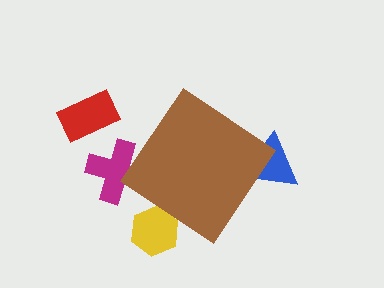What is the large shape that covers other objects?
A brown diamond.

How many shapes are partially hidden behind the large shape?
3 shapes are partially hidden.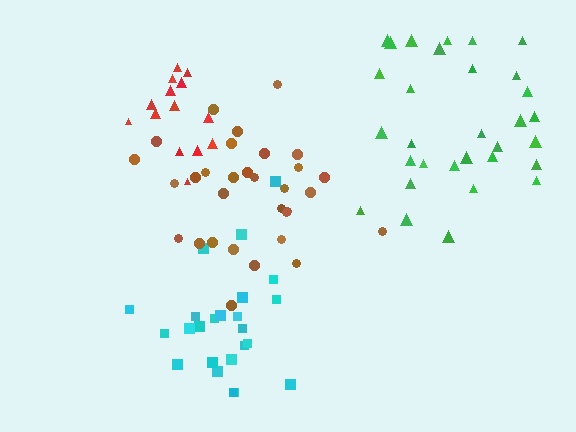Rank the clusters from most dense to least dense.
red, cyan, brown, green.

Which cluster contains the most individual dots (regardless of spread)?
Brown (31).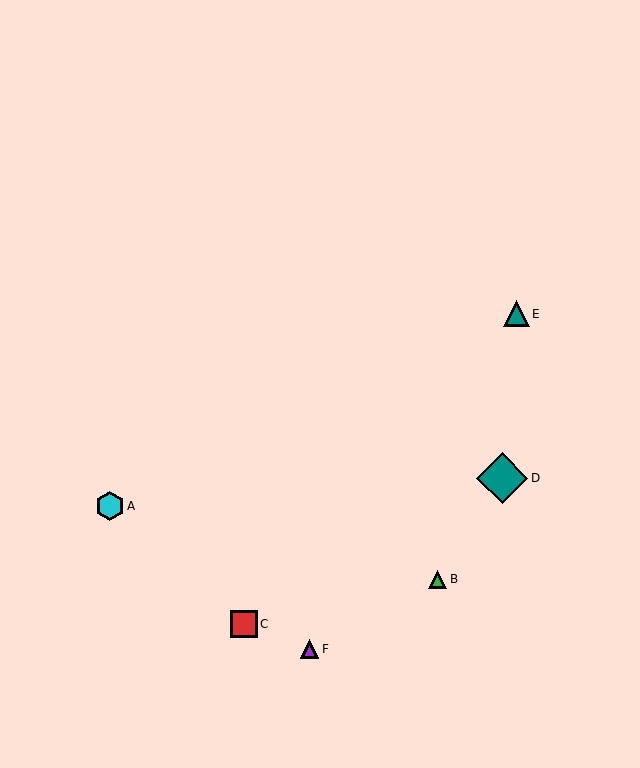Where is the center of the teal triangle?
The center of the teal triangle is at (517, 314).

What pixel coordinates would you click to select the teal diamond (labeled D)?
Click at (502, 478) to select the teal diamond D.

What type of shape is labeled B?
Shape B is a green triangle.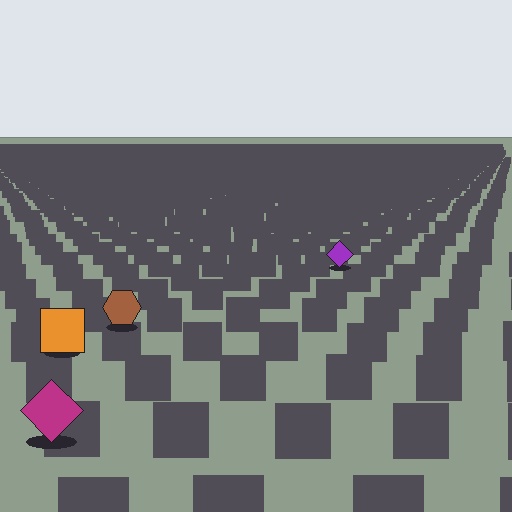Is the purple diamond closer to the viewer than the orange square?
No. The orange square is closer — you can tell from the texture gradient: the ground texture is coarser near it.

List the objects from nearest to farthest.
From nearest to farthest: the magenta diamond, the orange square, the brown hexagon, the purple diamond.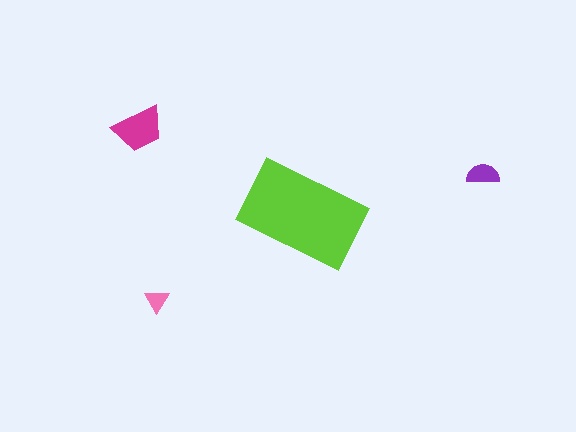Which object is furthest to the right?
The purple semicircle is rightmost.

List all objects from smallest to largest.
The pink triangle, the purple semicircle, the magenta trapezoid, the lime rectangle.